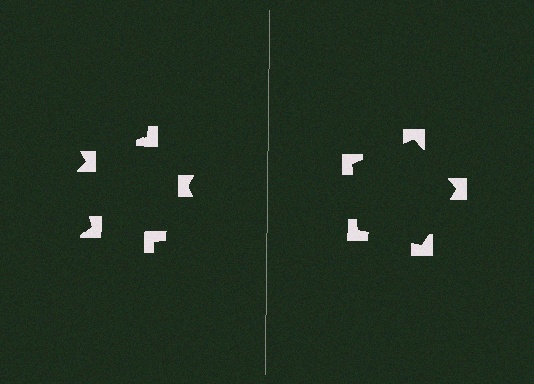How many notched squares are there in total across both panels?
10 — 5 on each side.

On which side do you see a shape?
An illusory pentagon appears on the right side. On the left side the wedge cuts are rotated, so no coherent shape forms.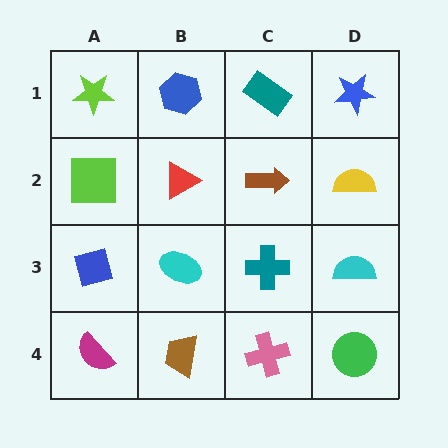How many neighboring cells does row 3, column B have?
4.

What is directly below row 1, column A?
A lime square.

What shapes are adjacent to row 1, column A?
A lime square (row 2, column A), a blue hexagon (row 1, column B).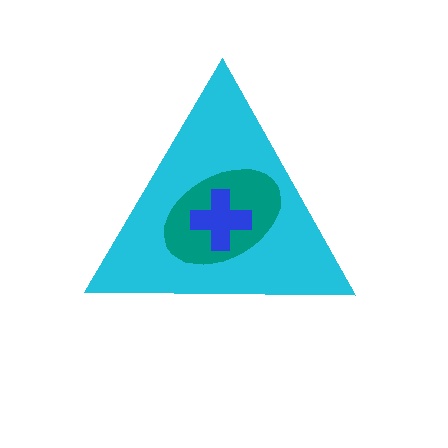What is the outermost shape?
The cyan triangle.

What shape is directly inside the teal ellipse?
The blue cross.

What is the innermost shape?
The blue cross.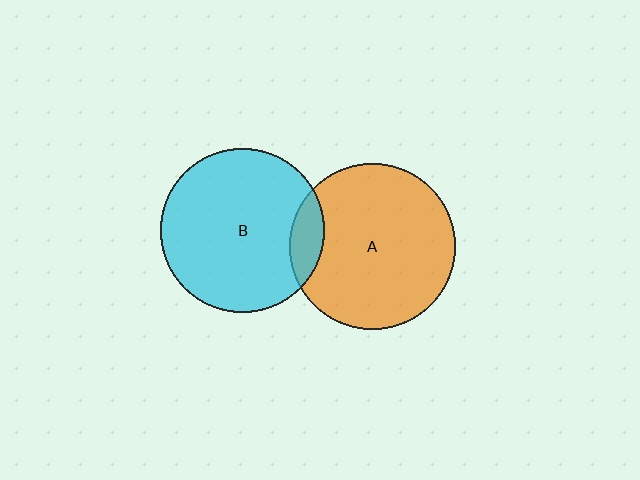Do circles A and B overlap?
Yes.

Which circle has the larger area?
Circle A (orange).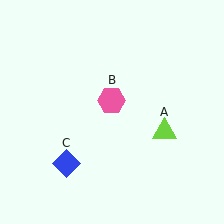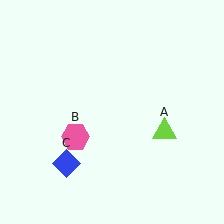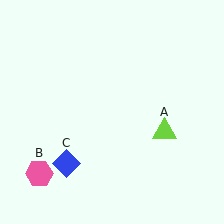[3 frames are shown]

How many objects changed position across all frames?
1 object changed position: pink hexagon (object B).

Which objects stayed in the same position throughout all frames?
Lime triangle (object A) and blue diamond (object C) remained stationary.